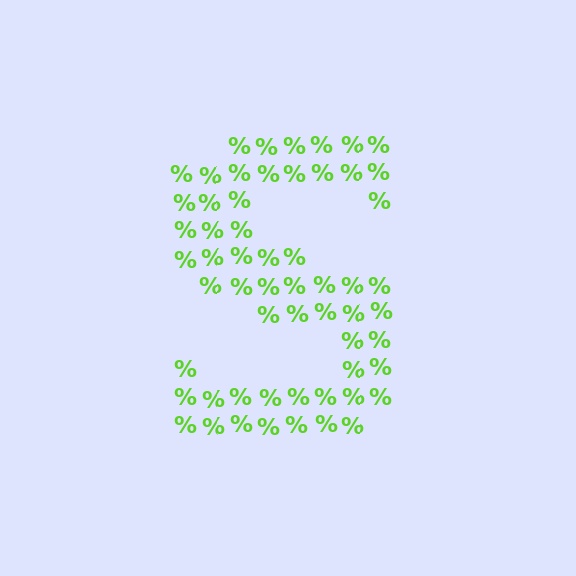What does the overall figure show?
The overall figure shows the letter S.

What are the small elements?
The small elements are percent signs.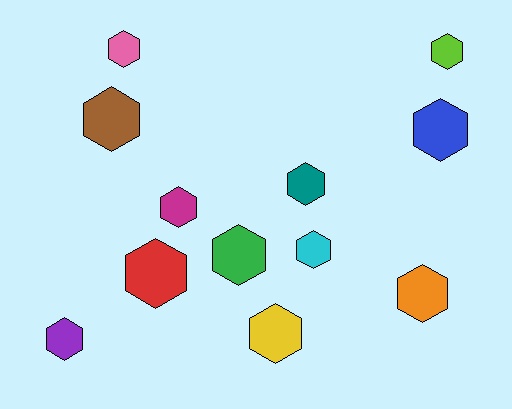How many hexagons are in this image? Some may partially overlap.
There are 12 hexagons.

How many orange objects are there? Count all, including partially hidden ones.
There is 1 orange object.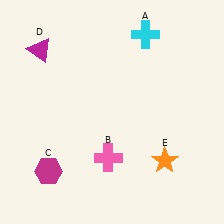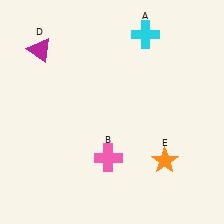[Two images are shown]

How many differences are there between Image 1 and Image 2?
There is 1 difference between the two images.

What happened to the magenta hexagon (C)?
The magenta hexagon (C) was removed in Image 2. It was in the bottom-left area of Image 1.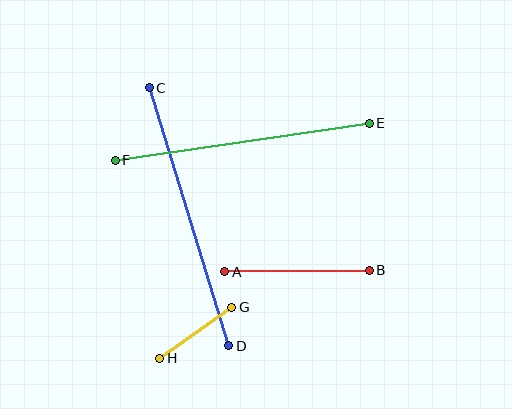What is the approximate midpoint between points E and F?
The midpoint is at approximately (242, 142) pixels.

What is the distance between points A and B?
The distance is approximately 145 pixels.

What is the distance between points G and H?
The distance is approximately 88 pixels.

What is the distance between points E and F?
The distance is approximately 257 pixels.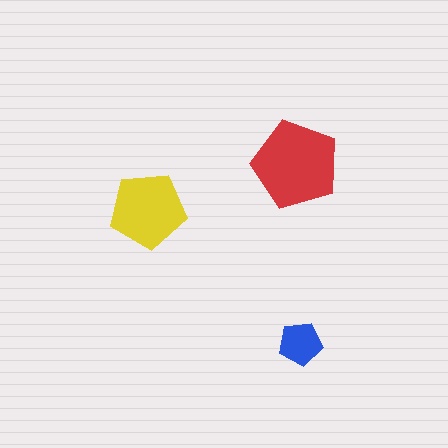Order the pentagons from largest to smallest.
the red one, the yellow one, the blue one.